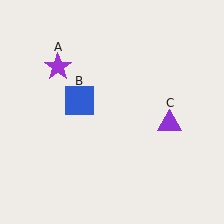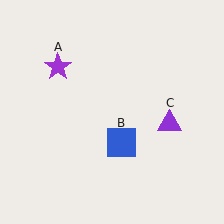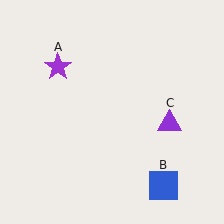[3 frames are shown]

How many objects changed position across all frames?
1 object changed position: blue square (object B).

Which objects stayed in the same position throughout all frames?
Purple star (object A) and purple triangle (object C) remained stationary.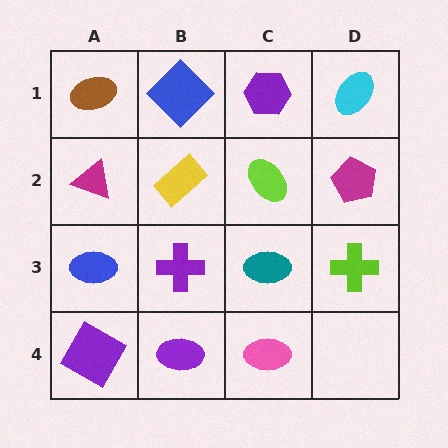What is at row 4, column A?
A purple square.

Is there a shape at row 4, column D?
No, that cell is empty.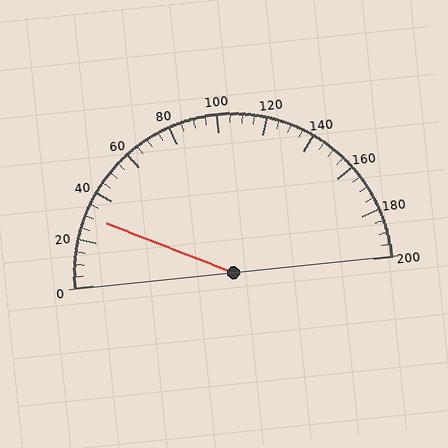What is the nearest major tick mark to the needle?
The nearest major tick mark is 40.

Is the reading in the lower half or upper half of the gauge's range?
The reading is in the lower half of the range (0 to 200).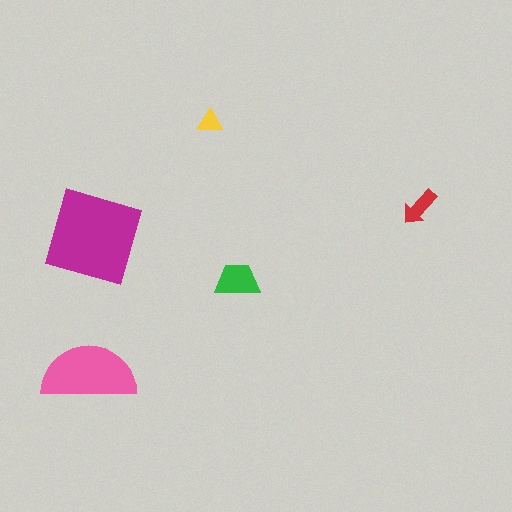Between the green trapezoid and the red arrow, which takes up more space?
The green trapezoid.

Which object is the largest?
The magenta diamond.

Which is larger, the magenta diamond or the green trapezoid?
The magenta diamond.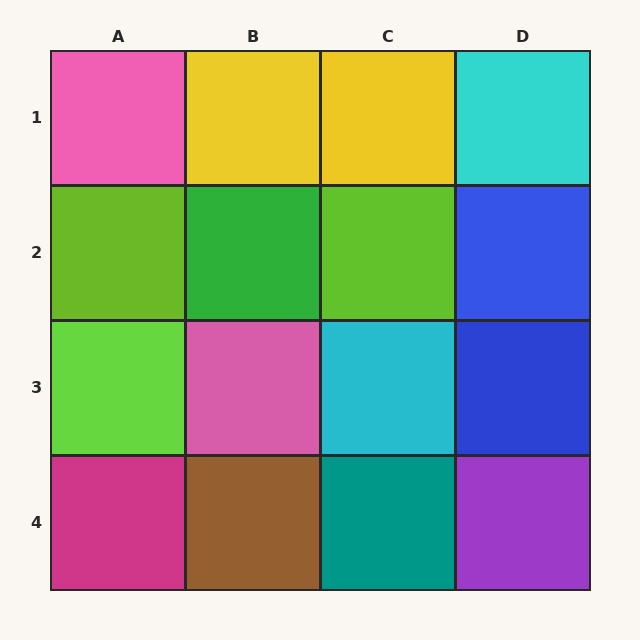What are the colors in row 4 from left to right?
Magenta, brown, teal, purple.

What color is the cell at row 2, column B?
Green.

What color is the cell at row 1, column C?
Yellow.